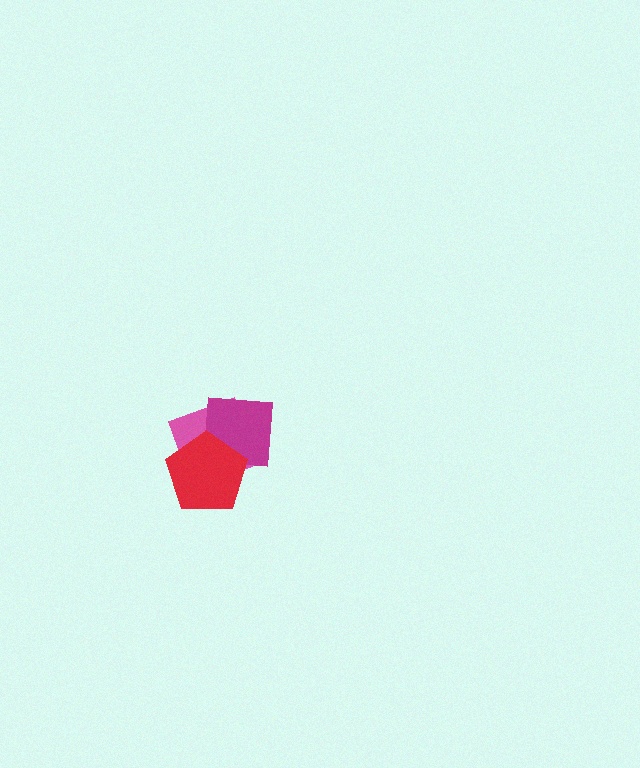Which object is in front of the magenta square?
The red pentagon is in front of the magenta square.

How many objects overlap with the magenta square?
2 objects overlap with the magenta square.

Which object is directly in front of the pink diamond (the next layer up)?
The magenta square is directly in front of the pink diamond.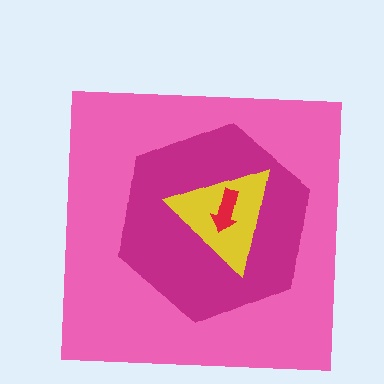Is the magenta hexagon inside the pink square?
Yes.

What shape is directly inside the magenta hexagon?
The yellow triangle.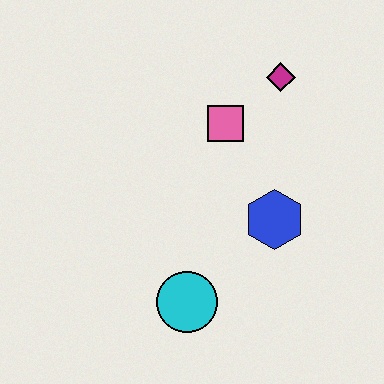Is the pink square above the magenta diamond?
No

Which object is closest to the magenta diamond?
The pink square is closest to the magenta diamond.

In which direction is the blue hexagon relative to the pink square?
The blue hexagon is below the pink square.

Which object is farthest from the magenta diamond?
The cyan circle is farthest from the magenta diamond.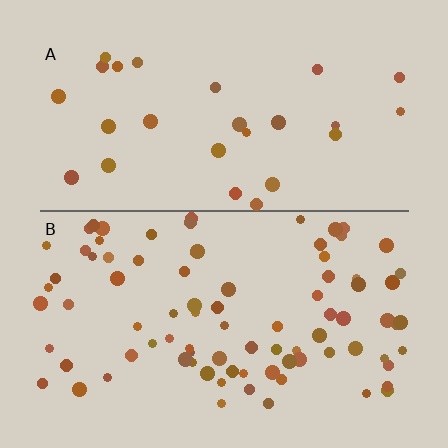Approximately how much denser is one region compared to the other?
Approximately 3.2× — region B over region A.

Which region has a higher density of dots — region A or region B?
B (the bottom).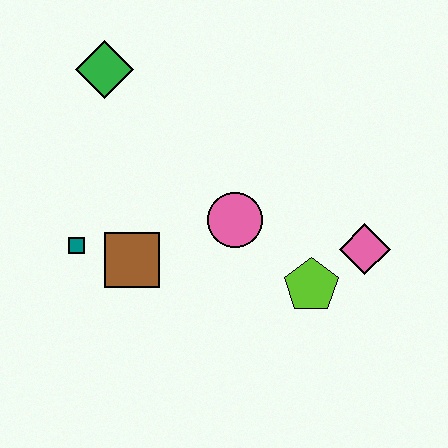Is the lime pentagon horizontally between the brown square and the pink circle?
No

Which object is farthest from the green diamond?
The pink diamond is farthest from the green diamond.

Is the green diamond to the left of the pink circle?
Yes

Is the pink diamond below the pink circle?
Yes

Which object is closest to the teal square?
The brown square is closest to the teal square.